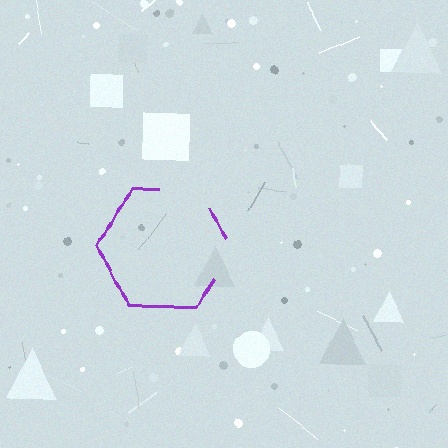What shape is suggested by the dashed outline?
The dashed outline suggests a hexagon.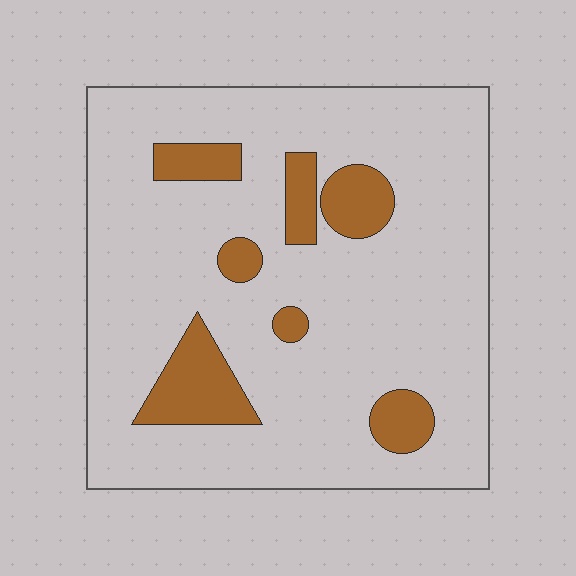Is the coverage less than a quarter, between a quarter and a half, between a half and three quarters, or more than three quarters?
Less than a quarter.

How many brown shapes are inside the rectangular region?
7.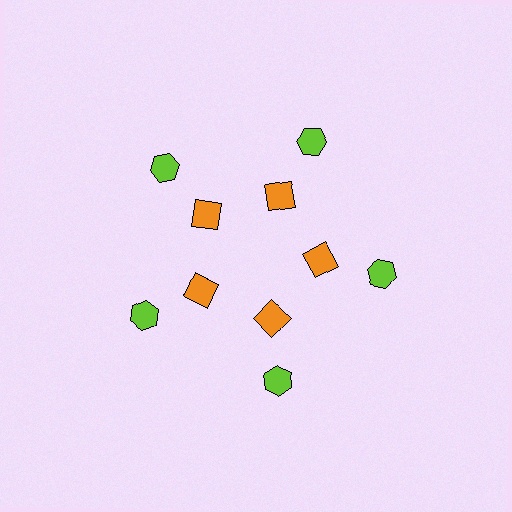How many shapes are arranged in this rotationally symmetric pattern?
There are 10 shapes, arranged in 5 groups of 2.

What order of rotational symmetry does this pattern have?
This pattern has 5-fold rotational symmetry.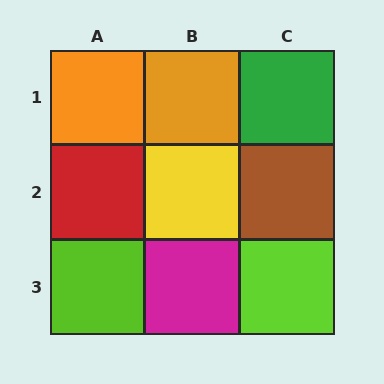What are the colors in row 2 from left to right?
Red, yellow, brown.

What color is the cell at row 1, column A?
Orange.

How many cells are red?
1 cell is red.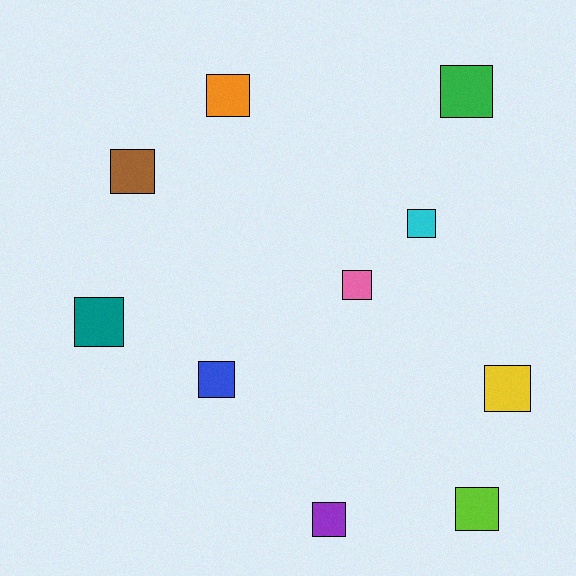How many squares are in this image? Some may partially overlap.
There are 10 squares.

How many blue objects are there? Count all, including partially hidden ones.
There is 1 blue object.